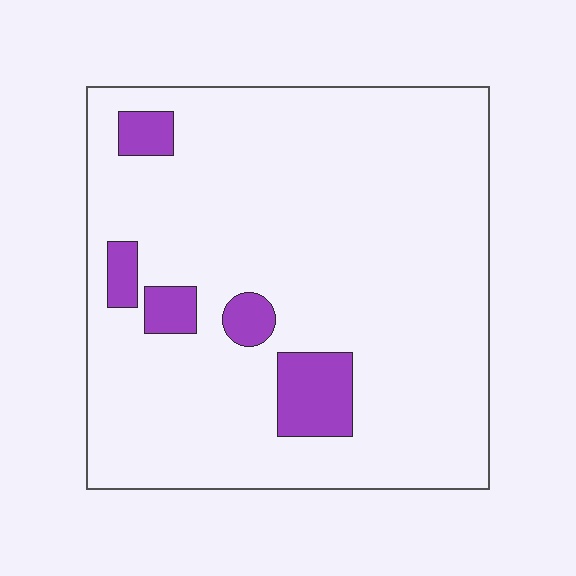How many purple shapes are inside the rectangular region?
5.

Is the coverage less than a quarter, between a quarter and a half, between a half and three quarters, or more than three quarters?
Less than a quarter.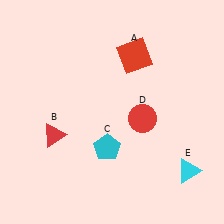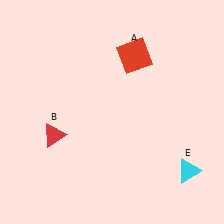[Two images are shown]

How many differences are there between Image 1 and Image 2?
There are 2 differences between the two images.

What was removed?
The red circle (D), the cyan pentagon (C) were removed in Image 2.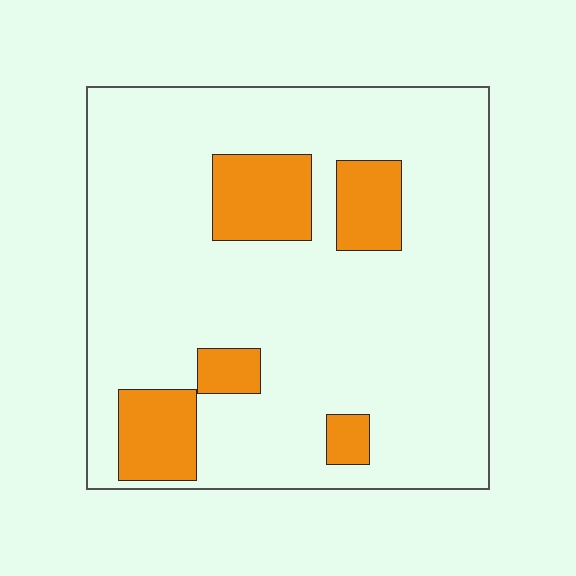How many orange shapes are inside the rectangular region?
5.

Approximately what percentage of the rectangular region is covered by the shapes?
Approximately 15%.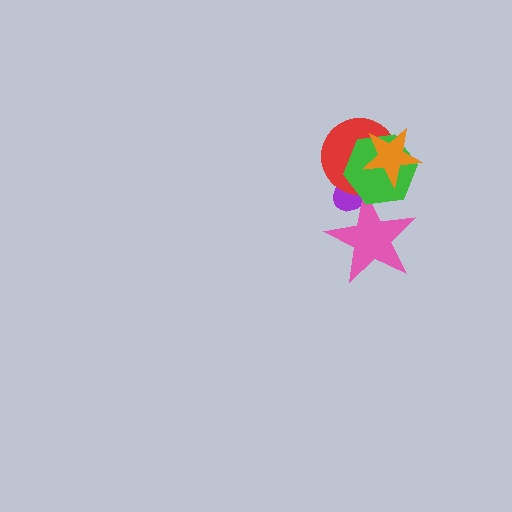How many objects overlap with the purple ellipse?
4 objects overlap with the purple ellipse.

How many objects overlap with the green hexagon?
4 objects overlap with the green hexagon.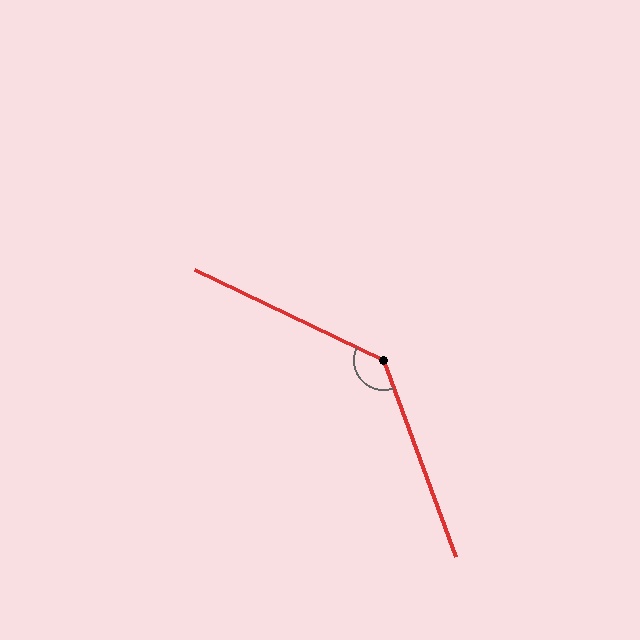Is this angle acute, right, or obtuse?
It is obtuse.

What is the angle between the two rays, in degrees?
Approximately 136 degrees.